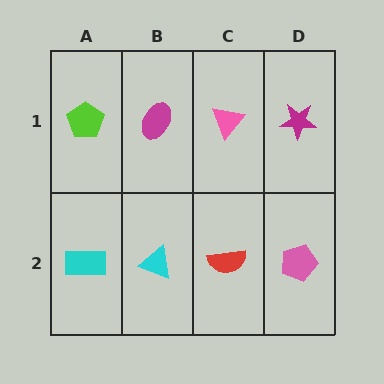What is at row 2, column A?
A cyan rectangle.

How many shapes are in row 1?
4 shapes.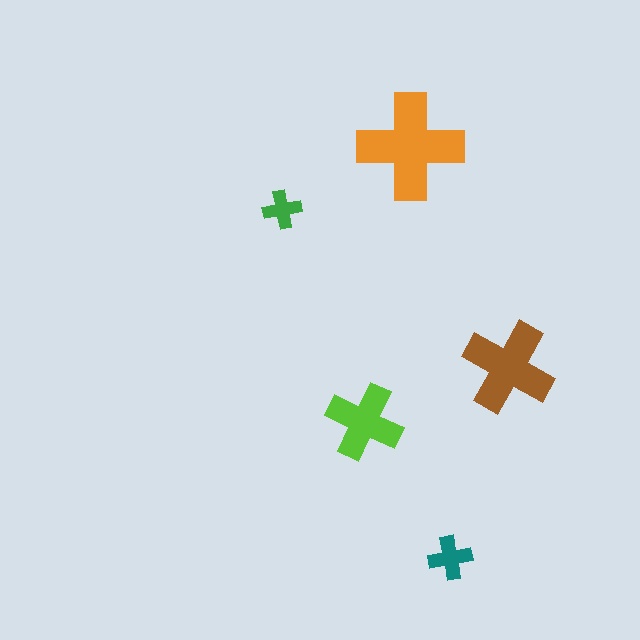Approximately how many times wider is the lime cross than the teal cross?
About 1.5 times wider.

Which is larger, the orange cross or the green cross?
The orange one.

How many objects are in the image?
There are 5 objects in the image.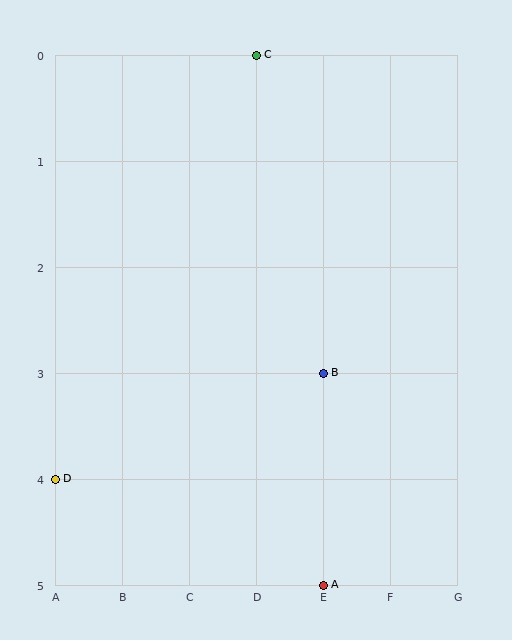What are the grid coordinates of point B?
Point B is at grid coordinates (E, 3).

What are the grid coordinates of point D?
Point D is at grid coordinates (A, 4).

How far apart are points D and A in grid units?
Points D and A are 4 columns and 1 row apart (about 4.1 grid units diagonally).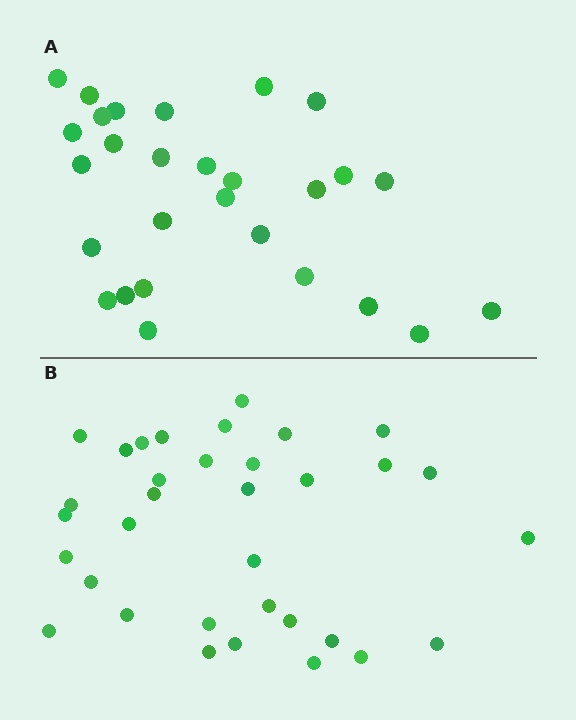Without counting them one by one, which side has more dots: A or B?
Region B (the bottom region) has more dots.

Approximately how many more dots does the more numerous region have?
Region B has about 6 more dots than region A.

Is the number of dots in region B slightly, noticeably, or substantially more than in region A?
Region B has only slightly more — the two regions are fairly close. The ratio is roughly 1.2 to 1.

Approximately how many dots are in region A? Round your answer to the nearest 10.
About 30 dots. (The exact count is 28, which rounds to 30.)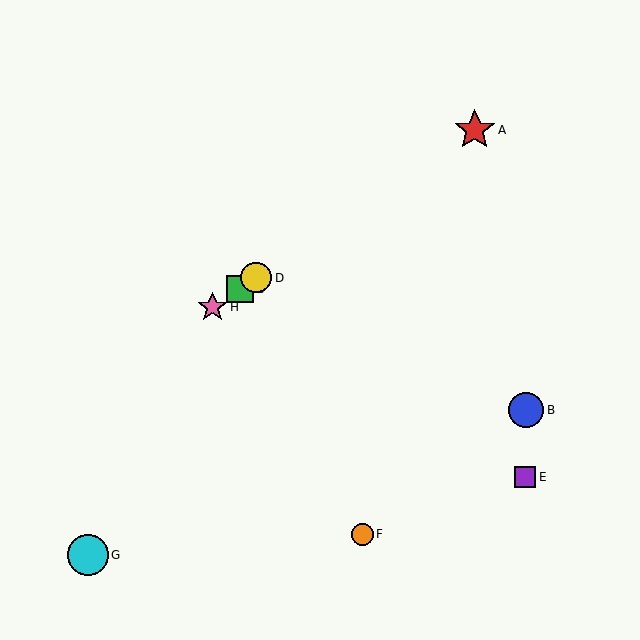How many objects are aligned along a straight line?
4 objects (A, C, D, H) are aligned along a straight line.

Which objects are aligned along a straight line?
Objects A, C, D, H are aligned along a straight line.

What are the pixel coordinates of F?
Object F is at (362, 534).